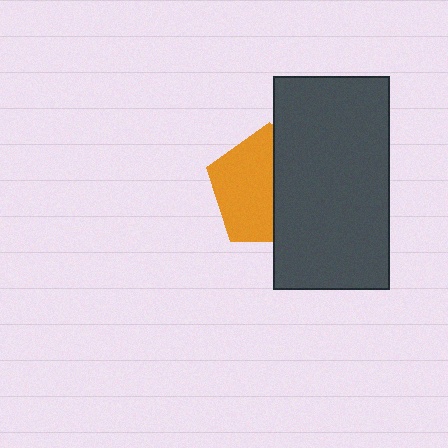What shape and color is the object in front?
The object in front is a dark gray rectangle.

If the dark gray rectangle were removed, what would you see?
You would see the complete orange pentagon.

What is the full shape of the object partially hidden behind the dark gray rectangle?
The partially hidden object is an orange pentagon.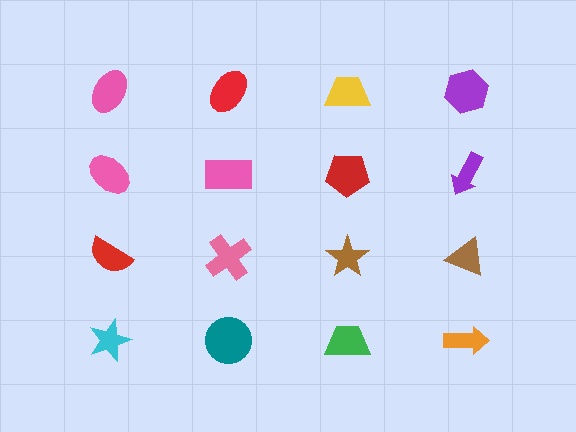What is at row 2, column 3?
A red pentagon.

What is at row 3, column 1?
A red semicircle.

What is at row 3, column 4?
A brown triangle.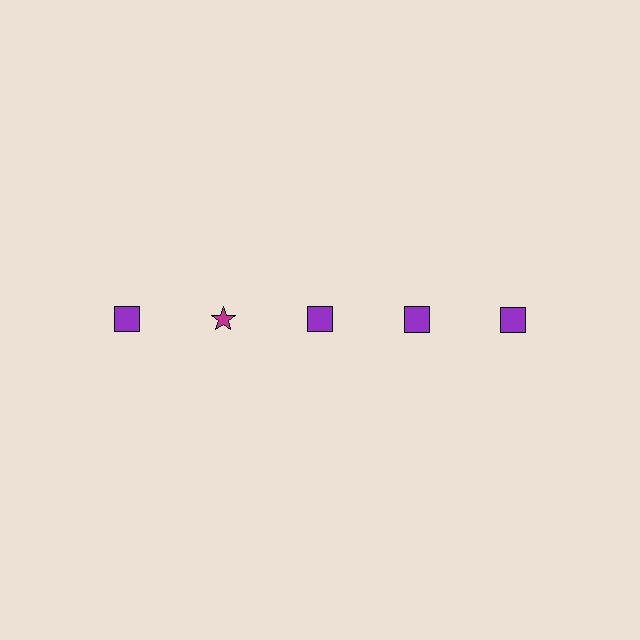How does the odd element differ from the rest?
It differs in both color (magenta instead of purple) and shape (star instead of square).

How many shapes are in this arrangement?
There are 5 shapes arranged in a grid pattern.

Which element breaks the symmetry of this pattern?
The magenta star in the top row, second from left column breaks the symmetry. All other shapes are purple squares.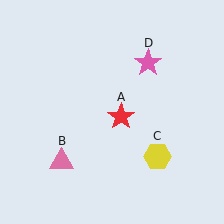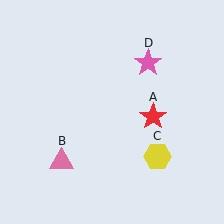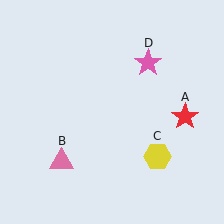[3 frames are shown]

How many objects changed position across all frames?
1 object changed position: red star (object A).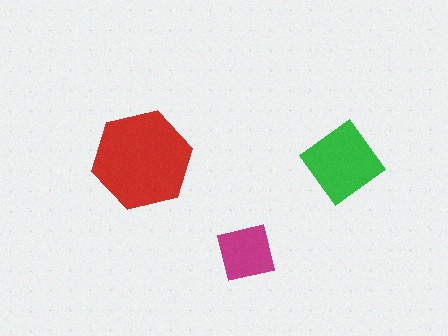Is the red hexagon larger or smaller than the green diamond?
Larger.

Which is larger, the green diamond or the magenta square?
The green diamond.